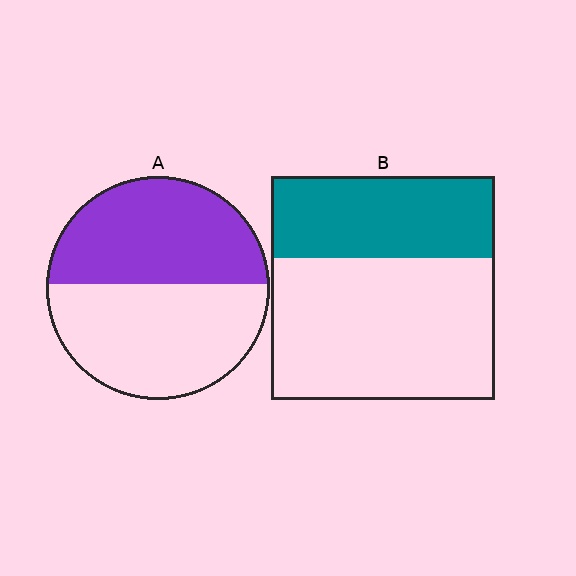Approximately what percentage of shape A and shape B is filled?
A is approximately 50% and B is approximately 35%.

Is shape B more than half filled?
No.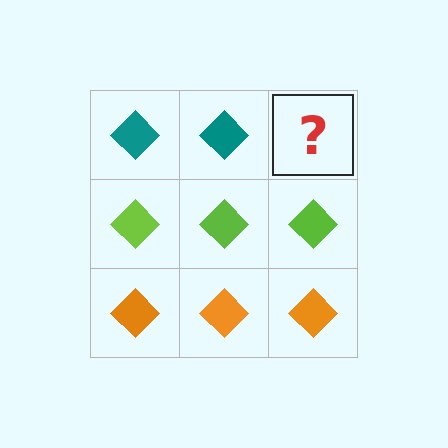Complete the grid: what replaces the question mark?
The question mark should be replaced with a teal diamond.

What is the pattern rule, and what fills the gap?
The rule is that each row has a consistent color. The gap should be filled with a teal diamond.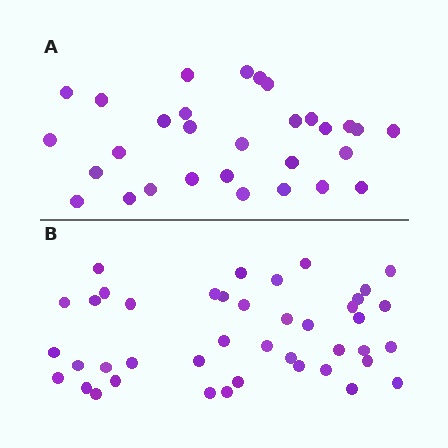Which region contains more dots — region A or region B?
Region B (the bottom region) has more dots.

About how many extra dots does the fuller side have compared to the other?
Region B has roughly 12 or so more dots than region A.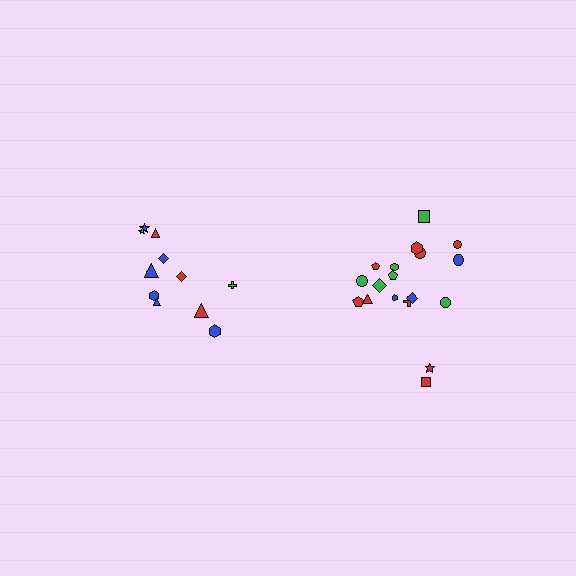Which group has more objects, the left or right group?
The right group.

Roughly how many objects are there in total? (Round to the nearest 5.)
Roughly 30 objects in total.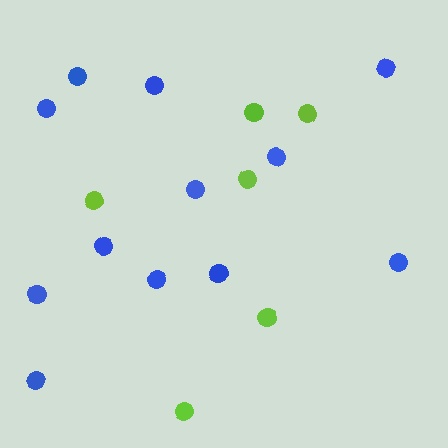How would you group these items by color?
There are 2 groups: one group of blue circles (12) and one group of lime circles (6).